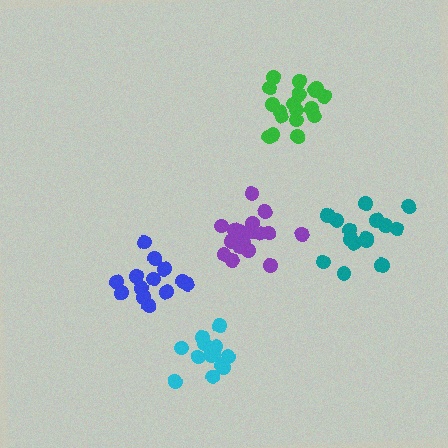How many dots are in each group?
Group 1: 13 dots, Group 2: 18 dots, Group 3: 18 dots, Group 4: 13 dots, Group 5: 16 dots (78 total).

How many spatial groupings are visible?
There are 5 spatial groupings.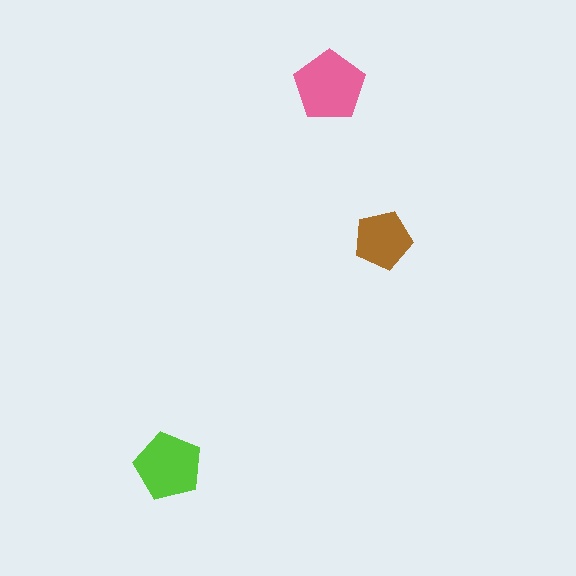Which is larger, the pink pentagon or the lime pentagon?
The pink one.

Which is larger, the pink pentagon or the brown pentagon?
The pink one.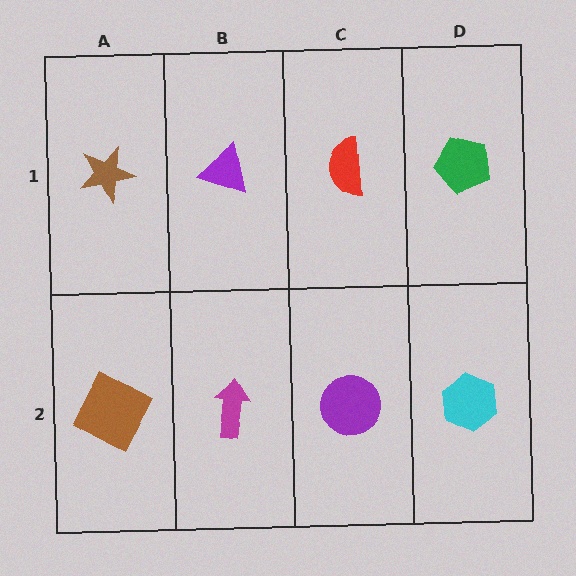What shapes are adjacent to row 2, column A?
A brown star (row 1, column A), a magenta arrow (row 2, column B).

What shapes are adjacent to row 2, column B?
A purple triangle (row 1, column B), a brown square (row 2, column A), a purple circle (row 2, column C).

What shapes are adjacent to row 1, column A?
A brown square (row 2, column A), a purple triangle (row 1, column B).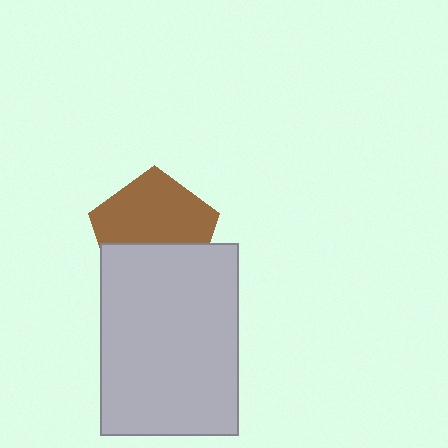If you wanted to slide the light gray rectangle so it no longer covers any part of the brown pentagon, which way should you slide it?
Slide it down — that is the most direct way to separate the two shapes.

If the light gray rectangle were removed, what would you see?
You would see the complete brown pentagon.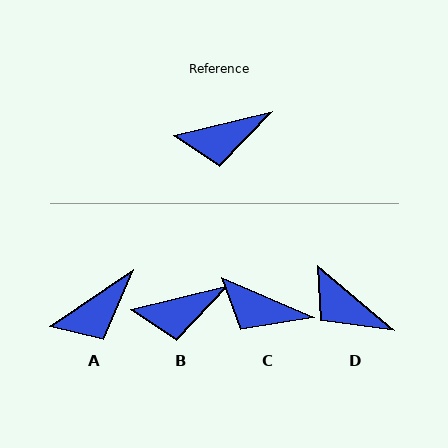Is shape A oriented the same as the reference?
No, it is off by about 20 degrees.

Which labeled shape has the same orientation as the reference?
B.